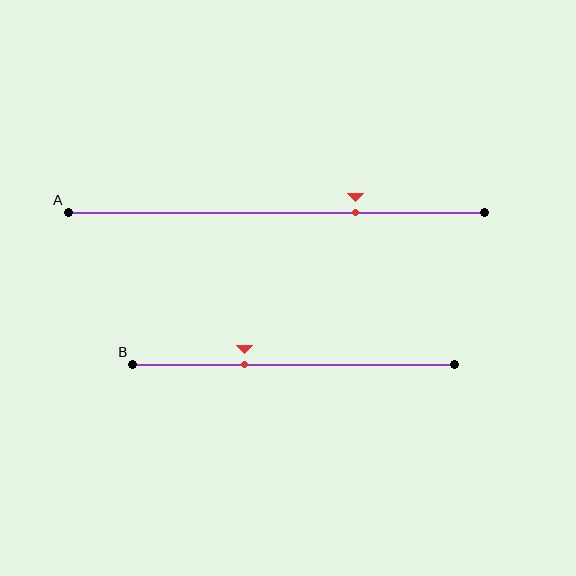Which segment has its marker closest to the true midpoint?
Segment B has its marker closest to the true midpoint.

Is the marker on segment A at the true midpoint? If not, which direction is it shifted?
No, the marker on segment A is shifted to the right by about 19% of the segment length.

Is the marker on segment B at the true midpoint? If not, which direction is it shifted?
No, the marker on segment B is shifted to the left by about 15% of the segment length.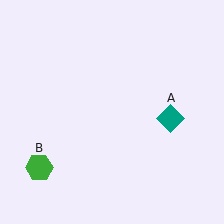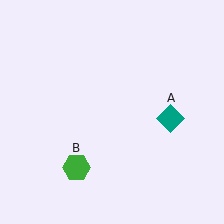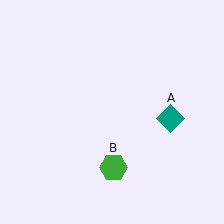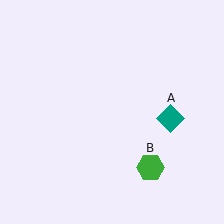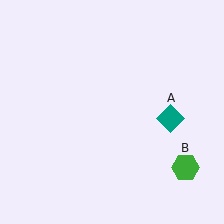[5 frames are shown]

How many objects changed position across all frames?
1 object changed position: green hexagon (object B).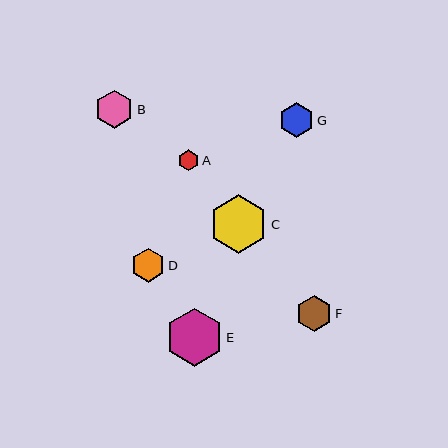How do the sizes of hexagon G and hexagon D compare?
Hexagon G and hexagon D are approximately the same size.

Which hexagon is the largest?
Hexagon C is the largest with a size of approximately 58 pixels.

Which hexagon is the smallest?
Hexagon A is the smallest with a size of approximately 20 pixels.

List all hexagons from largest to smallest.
From largest to smallest: C, E, B, F, G, D, A.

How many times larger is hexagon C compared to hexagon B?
Hexagon C is approximately 1.5 times the size of hexagon B.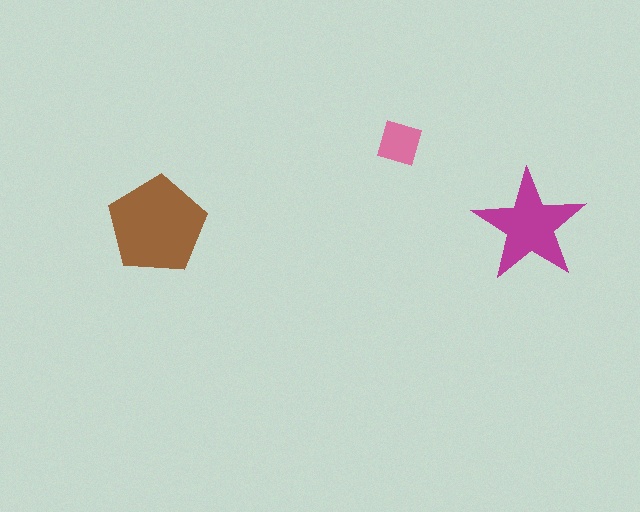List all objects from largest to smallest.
The brown pentagon, the magenta star, the pink square.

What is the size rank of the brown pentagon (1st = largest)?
1st.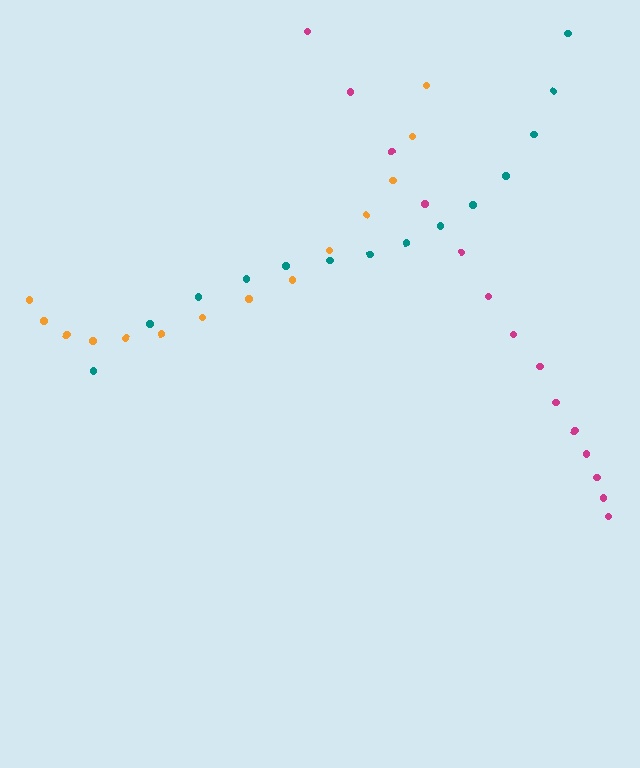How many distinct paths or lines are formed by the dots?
There are 3 distinct paths.